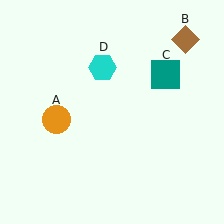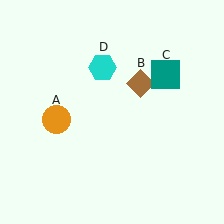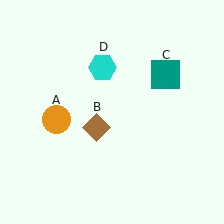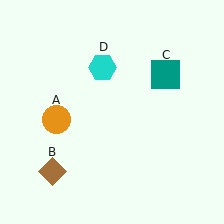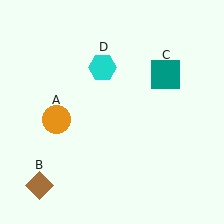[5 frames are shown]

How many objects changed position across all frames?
1 object changed position: brown diamond (object B).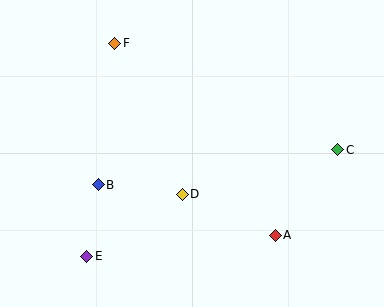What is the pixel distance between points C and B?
The distance between C and B is 242 pixels.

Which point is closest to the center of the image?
Point D at (182, 194) is closest to the center.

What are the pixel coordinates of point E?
Point E is at (87, 256).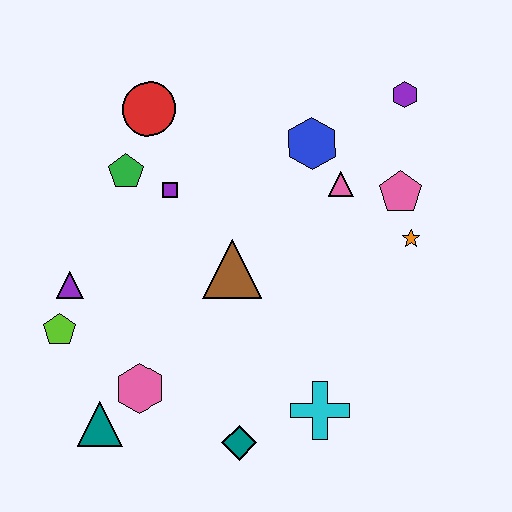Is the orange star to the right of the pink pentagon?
Yes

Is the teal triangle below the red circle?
Yes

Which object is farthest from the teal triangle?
The purple hexagon is farthest from the teal triangle.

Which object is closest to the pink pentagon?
The orange star is closest to the pink pentagon.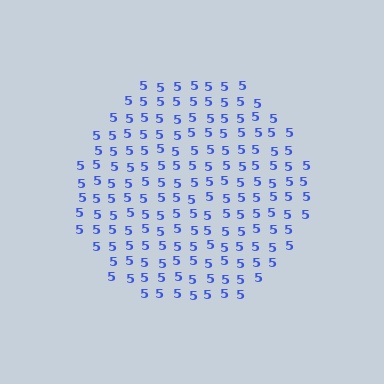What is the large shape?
The large shape is a circle.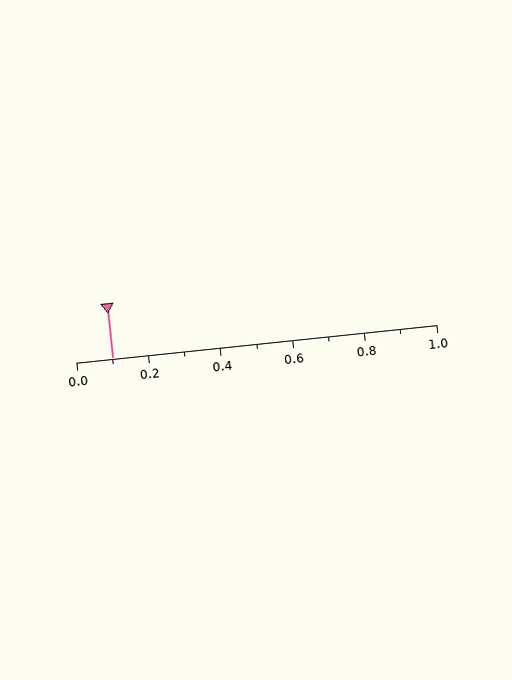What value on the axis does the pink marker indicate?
The marker indicates approximately 0.1.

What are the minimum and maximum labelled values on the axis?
The axis runs from 0.0 to 1.0.